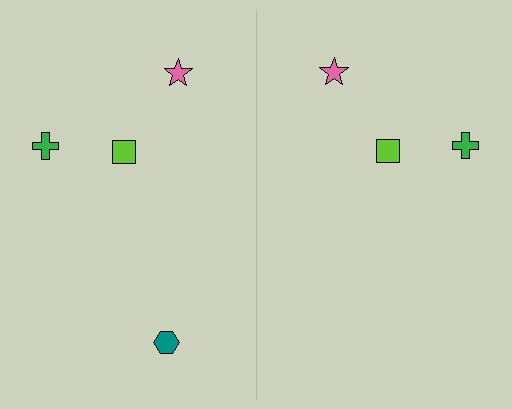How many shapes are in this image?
There are 7 shapes in this image.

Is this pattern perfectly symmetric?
No, the pattern is not perfectly symmetric. A teal hexagon is missing from the right side.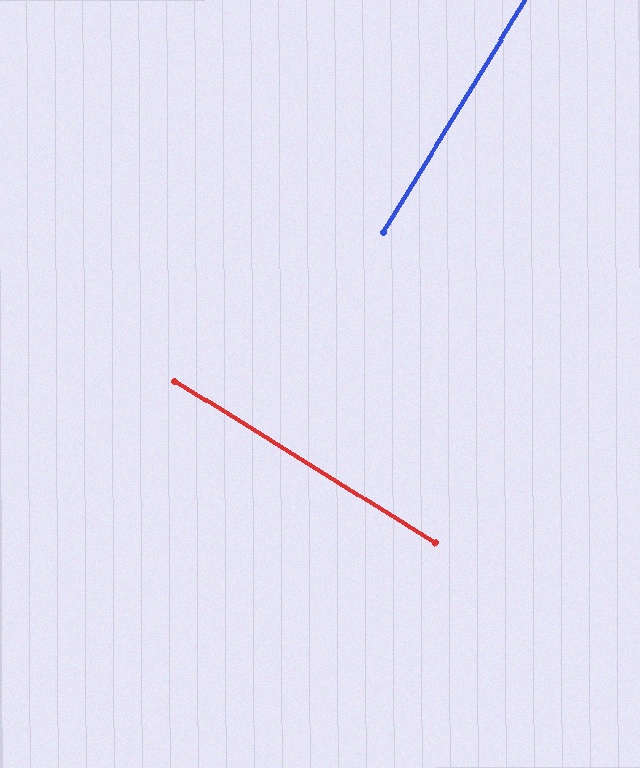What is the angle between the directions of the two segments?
Approximately 90 degrees.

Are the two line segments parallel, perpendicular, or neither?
Perpendicular — they meet at approximately 90°.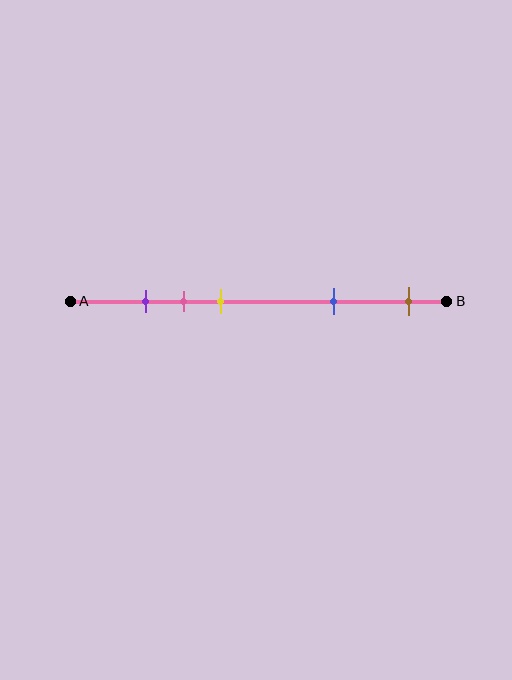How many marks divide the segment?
There are 5 marks dividing the segment.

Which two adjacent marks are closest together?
The purple and pink marks are the closest adjacent pair.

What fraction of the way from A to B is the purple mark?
The purple mark is approximately 20% (0.2) of the way from A to B.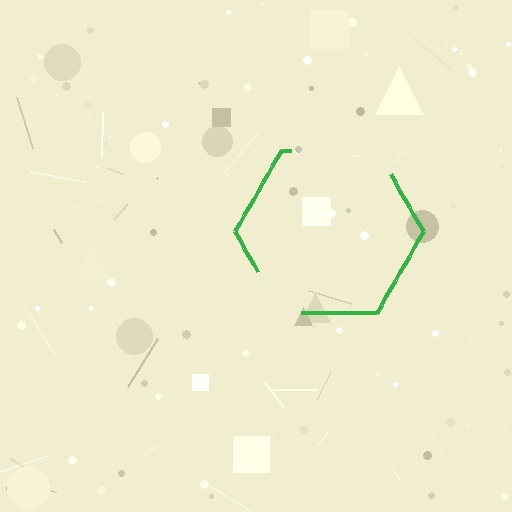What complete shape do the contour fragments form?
The contour fragments form a hexagon.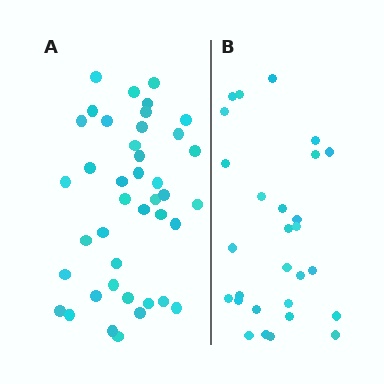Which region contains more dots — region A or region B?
Region A (the left region) has more dots.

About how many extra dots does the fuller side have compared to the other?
Region A has approximately 15 more dots than region B.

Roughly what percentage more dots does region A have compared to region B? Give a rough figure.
About 45% more.